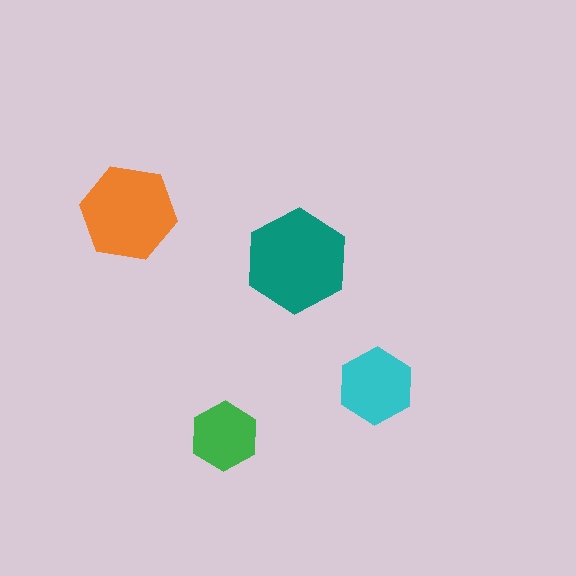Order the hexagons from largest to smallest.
the teal one, the orange one, the cyan one, the green one.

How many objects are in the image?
There are 4 objects in the image.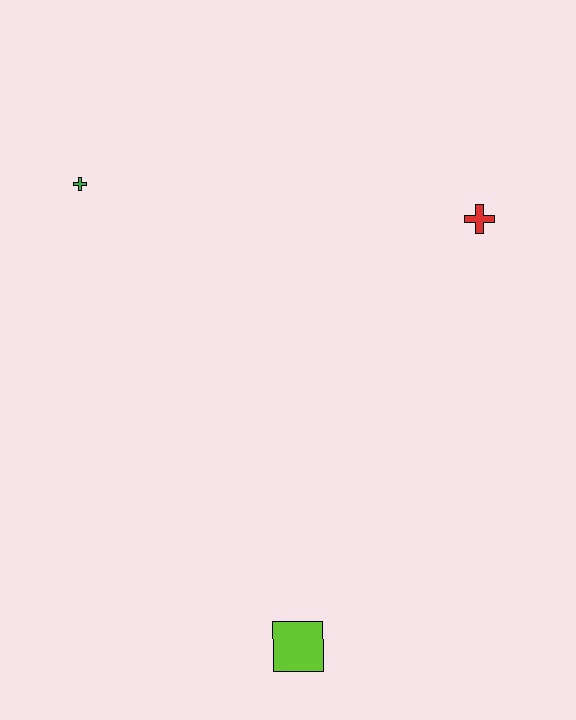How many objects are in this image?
There are 3 objects.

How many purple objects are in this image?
There are no purple objects.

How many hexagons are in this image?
There are no hexagons.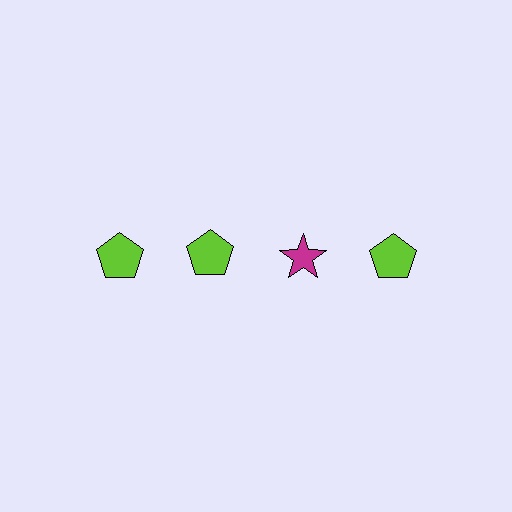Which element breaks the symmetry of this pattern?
The magenta star in the top row, center column breaks the symmetry. All other shapes are lime pentagons.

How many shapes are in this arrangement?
There are 4 shapes arranged in a grid pattern.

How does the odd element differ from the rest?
It differs in both color (magenta instead of lime) and shape (star instead of pentagon).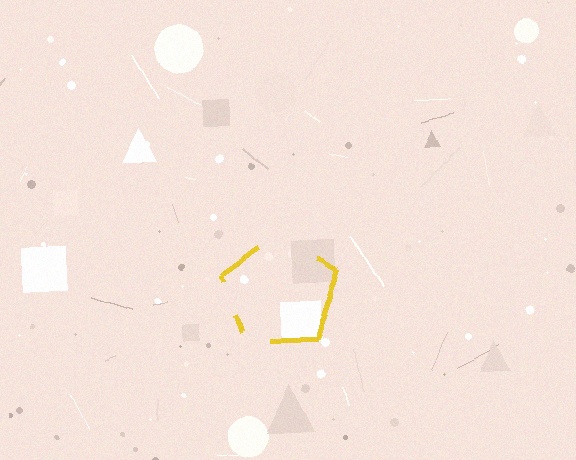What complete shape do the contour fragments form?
The contour fragments form a pentagon.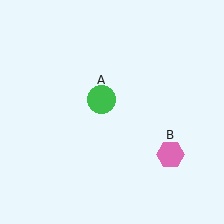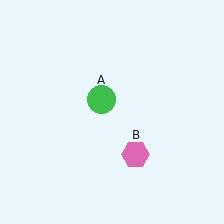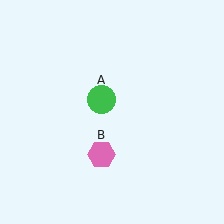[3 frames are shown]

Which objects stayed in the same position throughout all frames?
Green circle (object A) remained stationary.